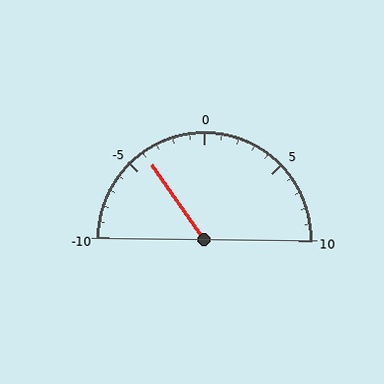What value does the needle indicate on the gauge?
The needle indicates approximately -4.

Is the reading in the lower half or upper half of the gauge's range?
The reading is in the lower half of the range (-10 to 10).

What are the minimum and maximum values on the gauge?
The gauge ranges from -10 to 10.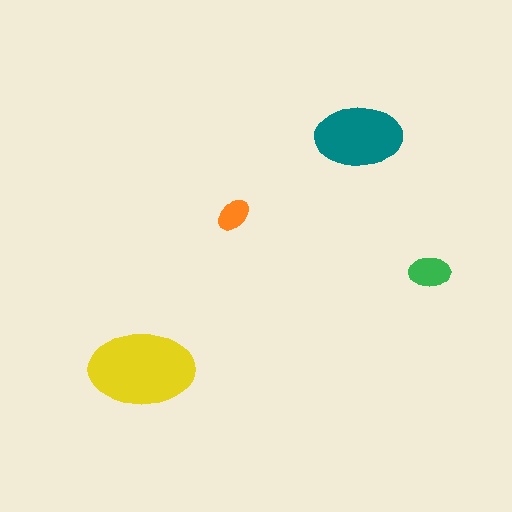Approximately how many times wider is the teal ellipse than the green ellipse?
About 2 times wider.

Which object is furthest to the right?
The green ellipse is rightmost.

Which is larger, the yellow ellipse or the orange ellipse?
The yellow one.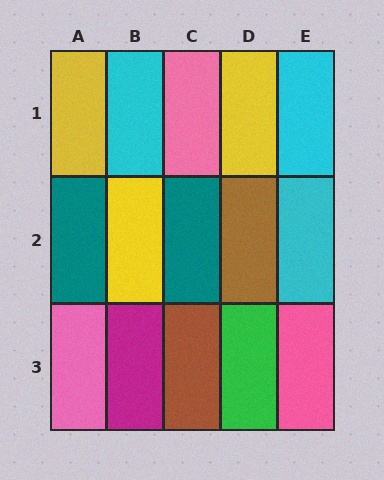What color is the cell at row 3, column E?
Pink.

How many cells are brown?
2 cells are brown.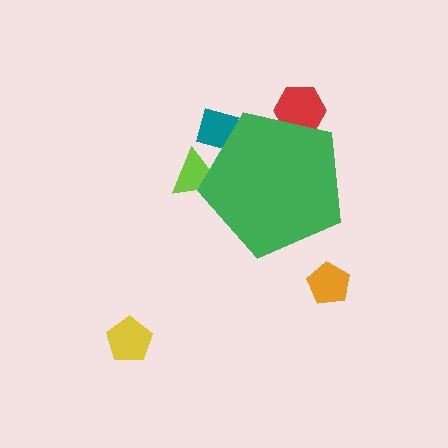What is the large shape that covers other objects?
A green pentagon.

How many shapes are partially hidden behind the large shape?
3 shapes are partially hidden.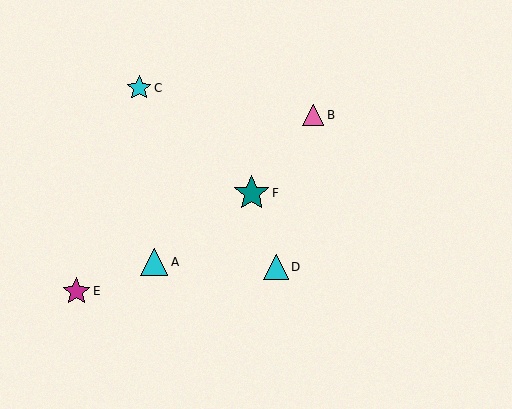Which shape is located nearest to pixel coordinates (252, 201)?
The teal star (labeled F) at (252, 193) is nearest to that location.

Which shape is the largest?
The teal star (labeled F) is the largest.